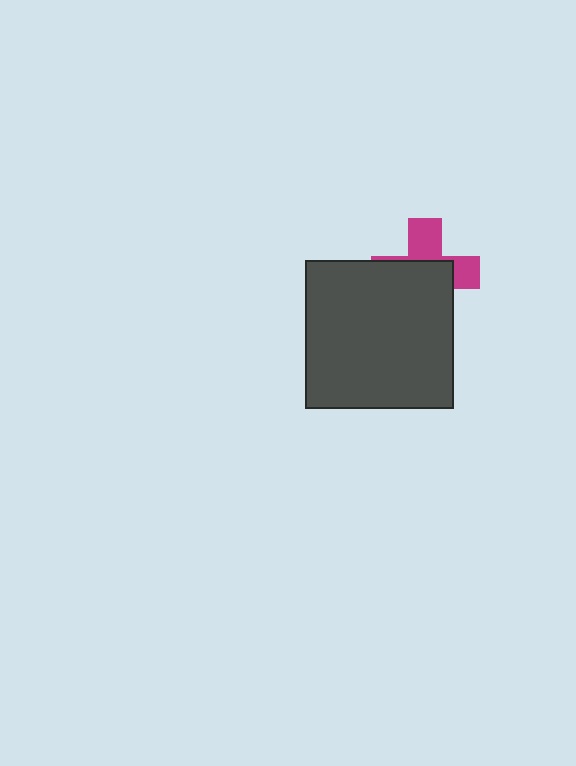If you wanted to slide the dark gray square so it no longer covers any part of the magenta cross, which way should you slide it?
Slide it down — that is the most direct way to separate the two shapes.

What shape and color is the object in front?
The object in front is a dark gray square.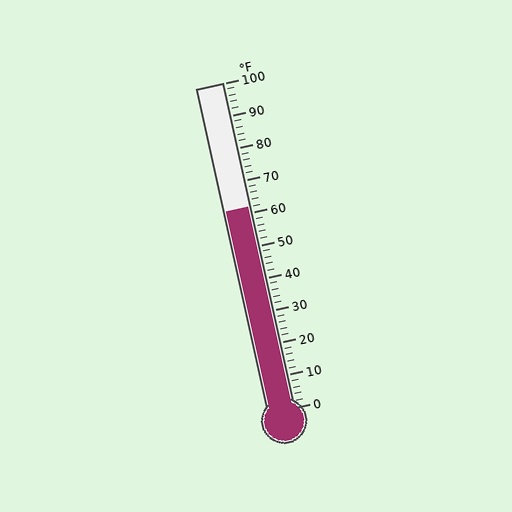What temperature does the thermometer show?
The thermometer shows approximately 62°F.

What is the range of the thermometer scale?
The thermometer scale ranges from 0°F to 100°F.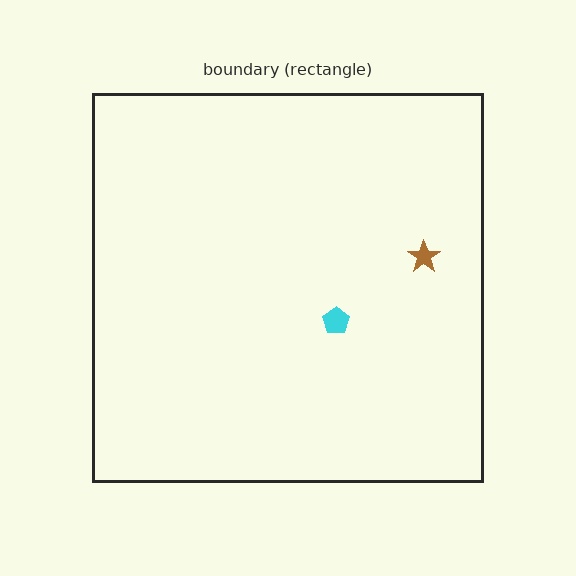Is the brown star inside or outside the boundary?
Inside.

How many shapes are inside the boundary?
2 inside, 0 outside.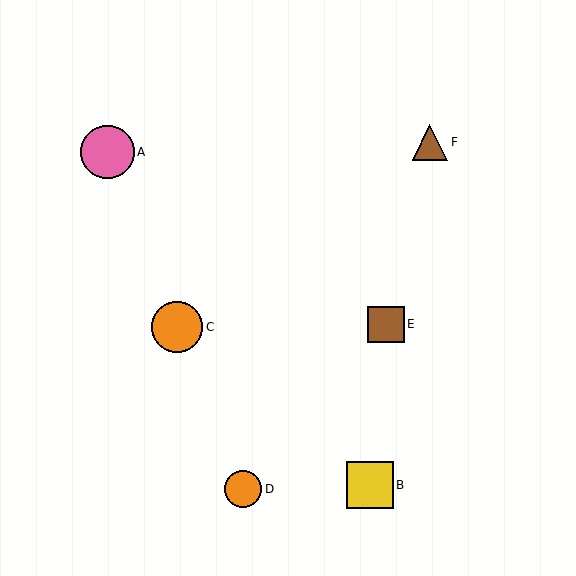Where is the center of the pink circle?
The center of the pink circle is at (107, 152).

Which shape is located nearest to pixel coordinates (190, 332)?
The orange circle (labeled C) at (177, 327) is nearest to that location.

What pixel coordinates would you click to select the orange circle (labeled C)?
Click at (177, 327) to select the orange circle C.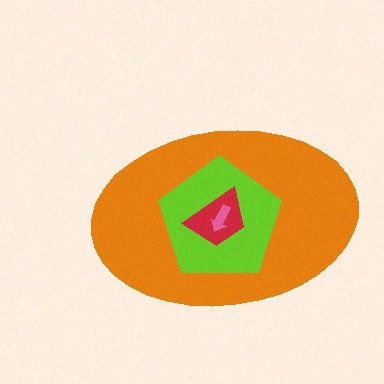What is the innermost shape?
The pink arrow.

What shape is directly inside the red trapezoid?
The pink arrow.